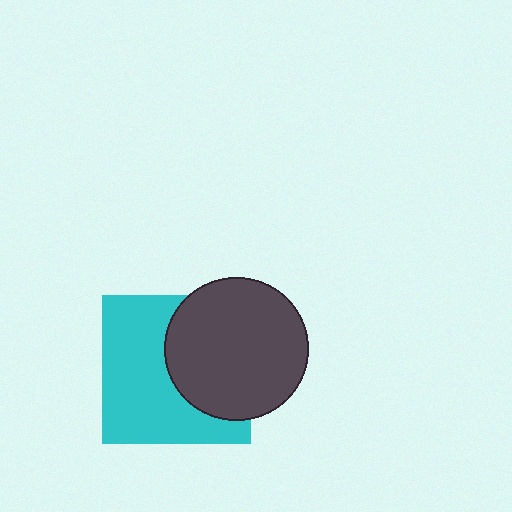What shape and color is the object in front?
The object in front is a dark gray circle.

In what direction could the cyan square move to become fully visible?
The cyan square could move left. That would shift it out from behind the dark gray circle entirely.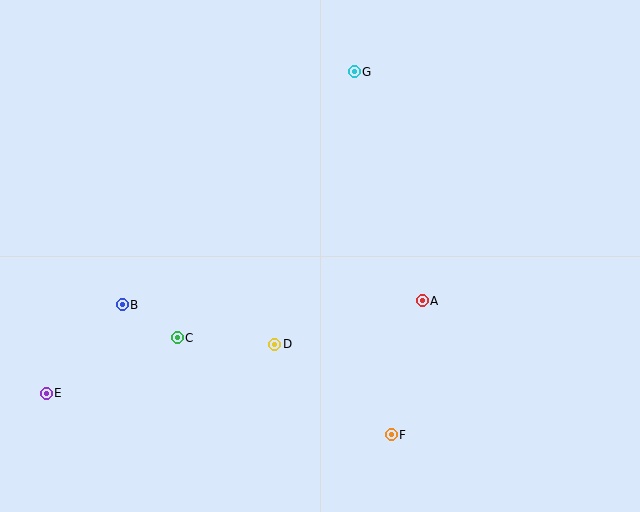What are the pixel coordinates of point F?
Point F is at (391, 435).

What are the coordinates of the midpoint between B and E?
The midpoint between B and E is at (84, 349).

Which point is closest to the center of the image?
Point D at (275, 344) is closest to the center.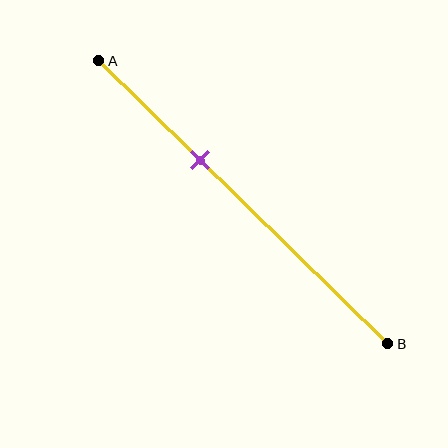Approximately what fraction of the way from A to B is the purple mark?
The purple mark is approximately 35% of the way from A to B.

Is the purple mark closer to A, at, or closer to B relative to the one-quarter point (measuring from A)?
The purple mark is closer to point B than the one-quarter point of segment AB.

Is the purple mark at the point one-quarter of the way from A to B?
No, the mark is at about 35% from A, not at the 25% one-quarter point.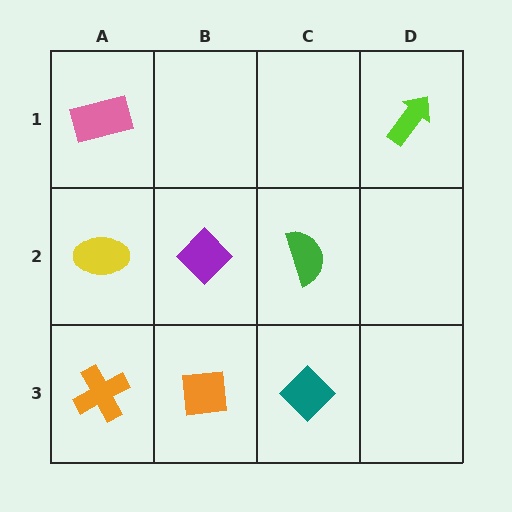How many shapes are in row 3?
3 shapes.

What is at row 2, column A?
A yellow ellipse.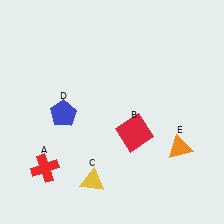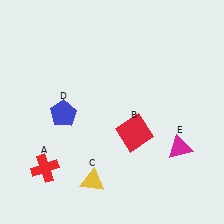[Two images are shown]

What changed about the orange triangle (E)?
In Image 1, E is orange. In Image 2, it changed to magenta.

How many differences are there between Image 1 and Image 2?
There is 1 difference between the two images.